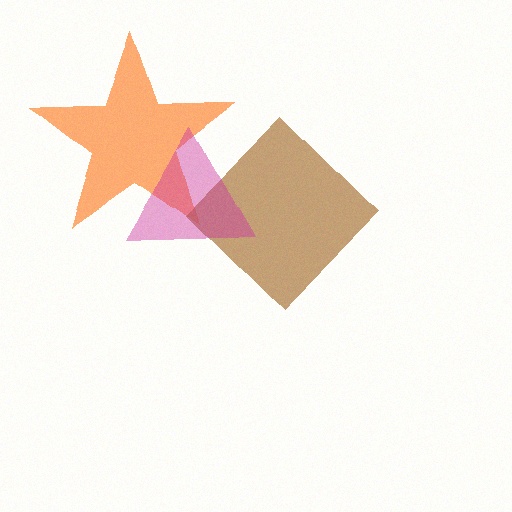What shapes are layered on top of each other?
The layered shapes are: an orange star, a brown diamond, a magenta triangle.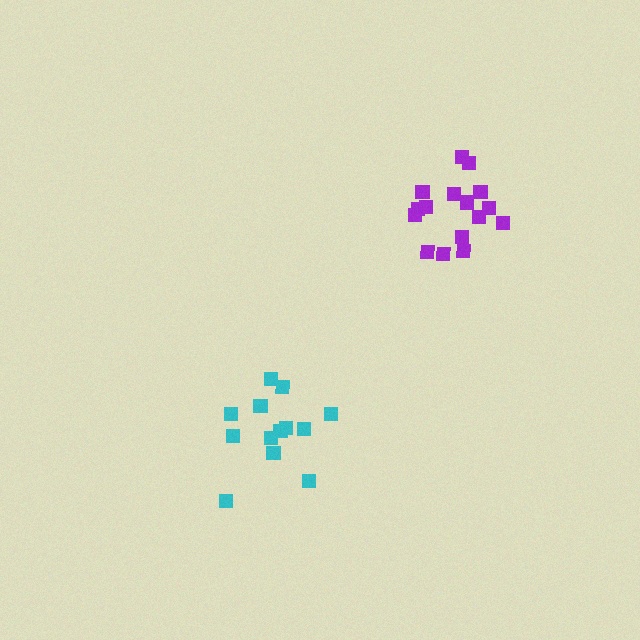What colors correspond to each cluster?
The clusters are colored: purple, cyan.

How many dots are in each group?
Group 1: 16 dots, Group 2: 13 dots (29 total).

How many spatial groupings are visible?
There are 2 spatial groupings.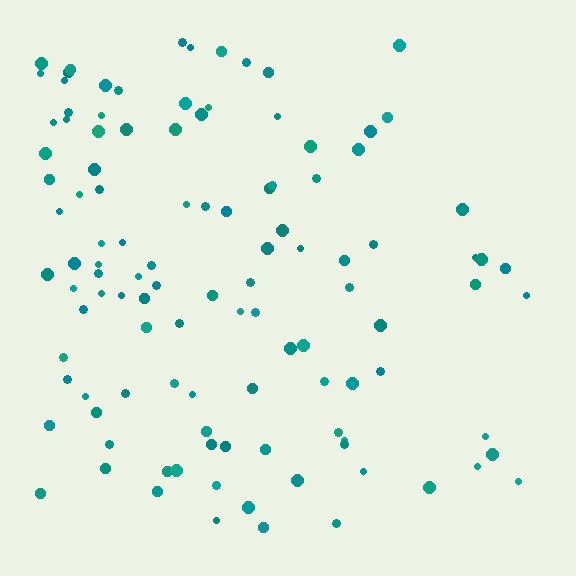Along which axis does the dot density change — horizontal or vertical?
Horizontal.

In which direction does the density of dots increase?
From right to left, with the left side densest.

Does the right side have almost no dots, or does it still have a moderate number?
Still a moderate number, just noticeably fewer than the left.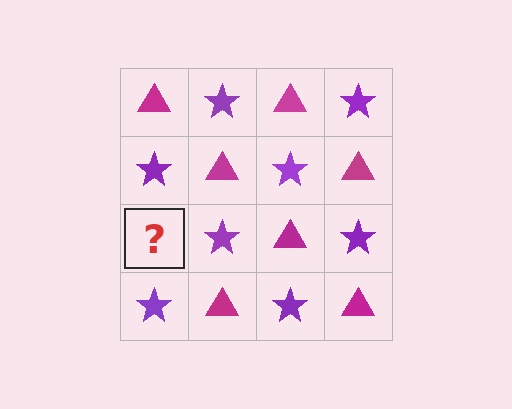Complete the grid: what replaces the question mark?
The question mark should be replaced with a magenta triangle.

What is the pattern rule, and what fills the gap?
The rule is that it alternates magenta triangle and purple star in a checkerboard pattern. The gap should be filled with a magenta triangle.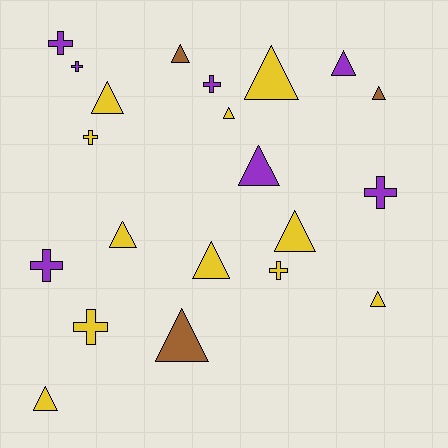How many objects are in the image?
There are 21 objects.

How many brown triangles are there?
There are 3 brown triangles.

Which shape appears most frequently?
Triangle, with 13 objects.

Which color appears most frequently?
Yellow, with 11 objects.